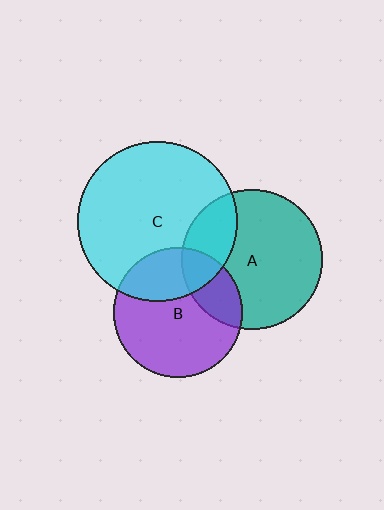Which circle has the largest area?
Circle C (cyan).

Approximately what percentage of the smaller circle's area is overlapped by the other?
Approximately 25%.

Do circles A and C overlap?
Yes.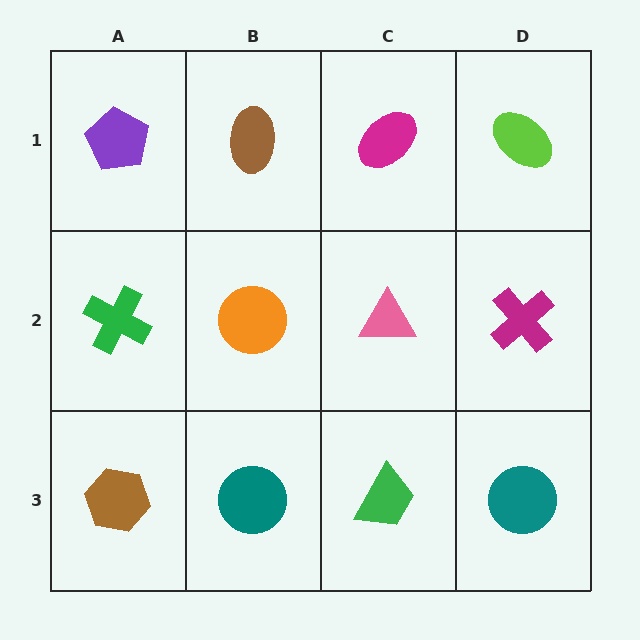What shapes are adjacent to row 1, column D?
A magenta cross (row 2, column D), a magenta ellipse (row 1, column C).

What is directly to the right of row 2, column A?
An orange circle.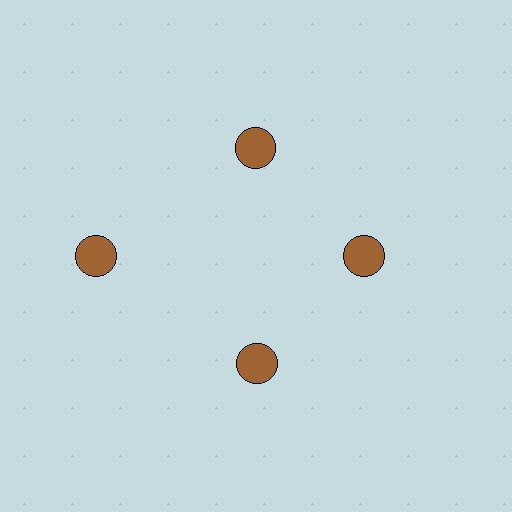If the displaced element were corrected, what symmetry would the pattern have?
It would have 4-fold rotational symmetry — the pattern would map onto itself every 90 degrees.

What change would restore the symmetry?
The symmetry would be restored by moving it inward, back onto the ring so that all 4 circles sit at equal angles and equal distance from the center.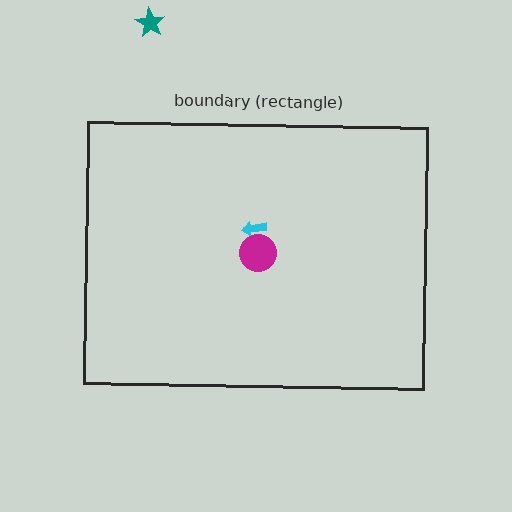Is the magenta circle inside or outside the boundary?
Inside.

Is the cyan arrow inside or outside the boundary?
Inside.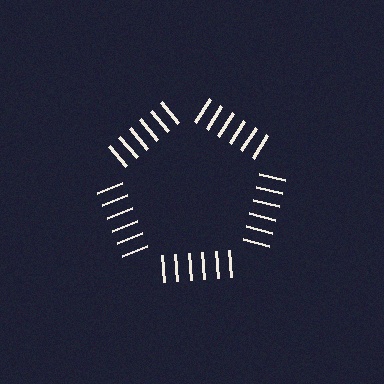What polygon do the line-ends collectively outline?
An illusory pentagon — the line segments terminate on its edges but no continuous stroke is drawn.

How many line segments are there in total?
30 — 6 along each of the 5 edges.